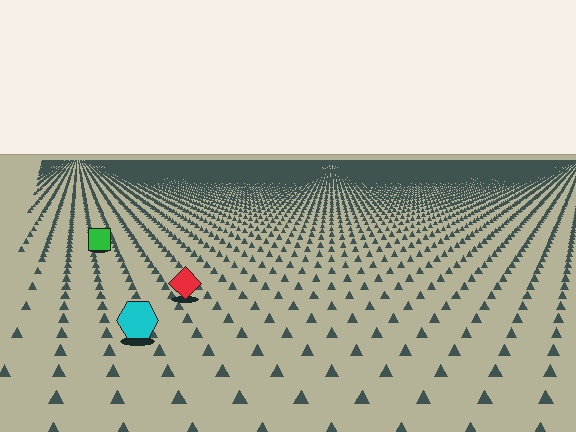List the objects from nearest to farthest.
From nearest to farthest: the cyan hexagon, the red diamond, the green square.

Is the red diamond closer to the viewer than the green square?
Yes. The red diamond is closer — you can tell from the texture gradient: the ground texture is coarser near it.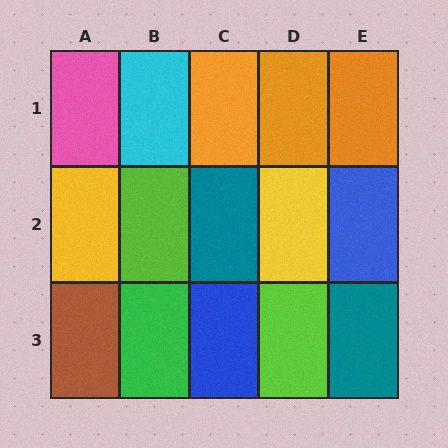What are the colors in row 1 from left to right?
Pink, cyan, orange, orange, orange.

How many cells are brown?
1 cell is brown.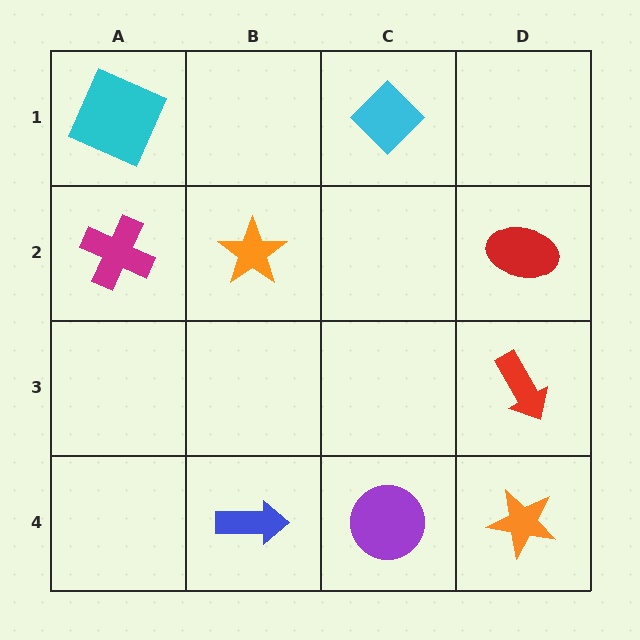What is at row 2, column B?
An orange star.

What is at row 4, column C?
A purple circle.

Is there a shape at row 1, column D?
No, that cell is empty.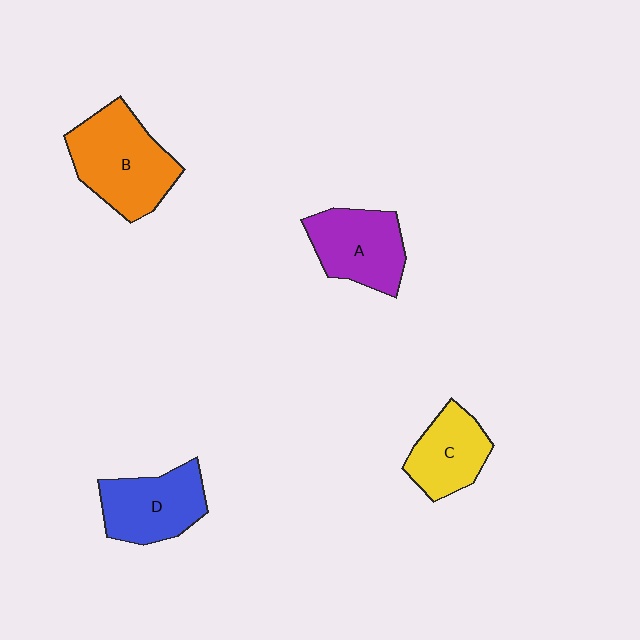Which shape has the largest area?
Shape B (orange).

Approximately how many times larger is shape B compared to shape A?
Approximately 1.3 times.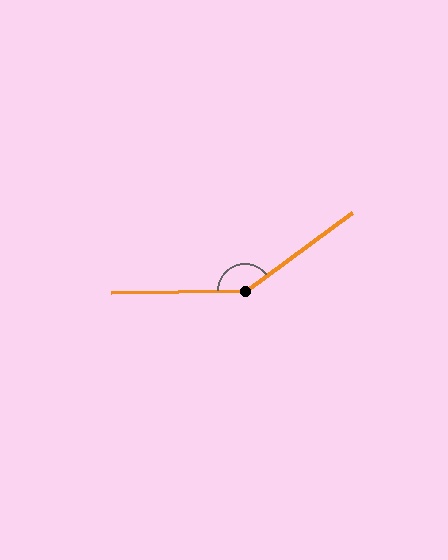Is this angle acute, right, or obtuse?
It is obtuse.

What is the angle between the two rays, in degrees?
Approximately 145 degrees.